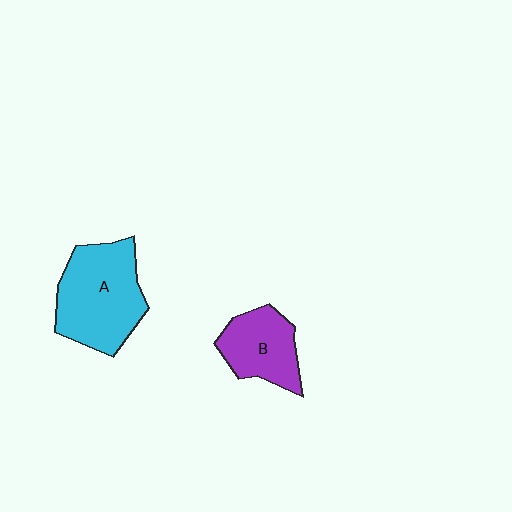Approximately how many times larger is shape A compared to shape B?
Approximately 1.6 times.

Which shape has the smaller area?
Shape B (purple).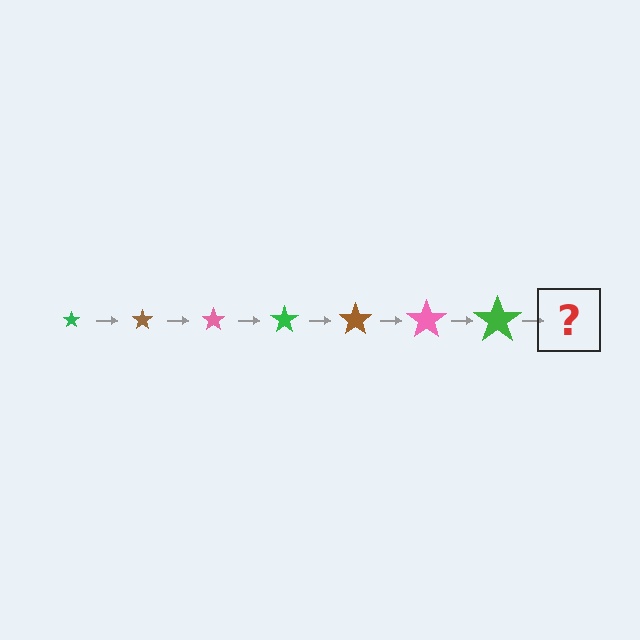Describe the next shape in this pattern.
It should be a brown star, larger than the previous one.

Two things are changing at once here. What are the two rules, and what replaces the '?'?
The two rules are that the star grows larger each step and the color cycles through green, brown, and pink. The '?' should be a brown star, larger than the previous one.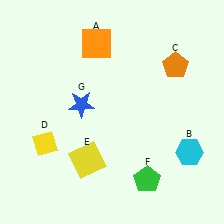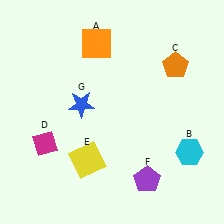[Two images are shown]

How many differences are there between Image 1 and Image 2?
There are 2 differences between the two images.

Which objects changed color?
D changed from yellow to magenta. F changed from green to purple.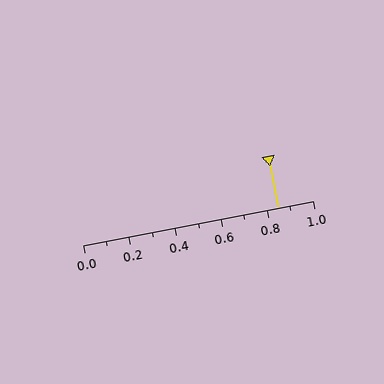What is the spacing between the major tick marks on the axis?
The major ticks are spaced 0.2 apart.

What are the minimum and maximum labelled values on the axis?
The axis runs from 0.0 to 1.0.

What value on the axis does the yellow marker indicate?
The marker indicates approximately 0.85.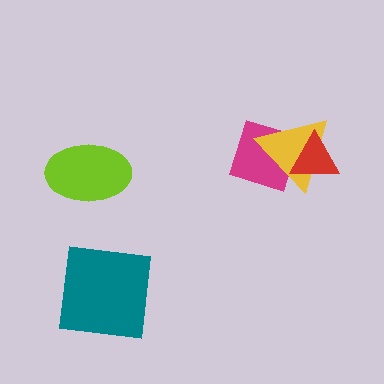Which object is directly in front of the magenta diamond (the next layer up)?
The yellow triangle is directly in front of the magenta diamond.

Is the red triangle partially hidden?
No, no other shape covers it.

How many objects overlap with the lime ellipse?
0 objects overlap with the lime ellipse.